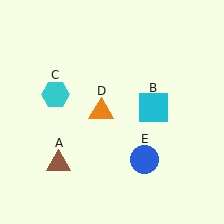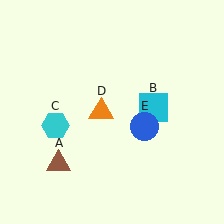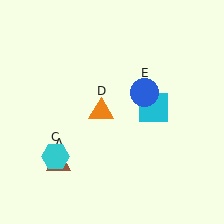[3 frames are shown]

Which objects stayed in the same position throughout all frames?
Brown triangle (object A) and cyan square (object B) and orange triangle (object D) remained stationary.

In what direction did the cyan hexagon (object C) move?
The cyan hexagon (object C) moved down.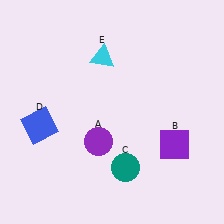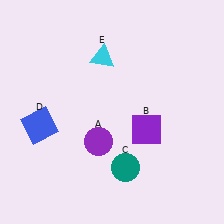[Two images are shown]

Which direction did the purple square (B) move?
The purple square (B) moved left.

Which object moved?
The purple square (B) moved left.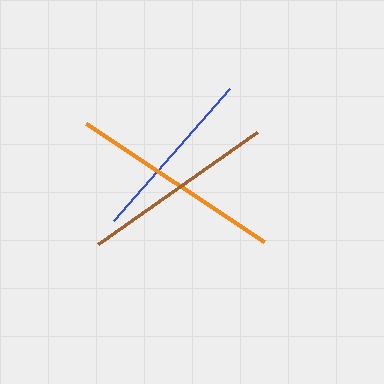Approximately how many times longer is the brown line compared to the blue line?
The brown line is approximately 1.1 times the length of the blue line.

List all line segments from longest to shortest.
From longest to shortest: orange, brown, blue.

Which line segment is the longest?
The orange line is the longest at approximately 214 pixels.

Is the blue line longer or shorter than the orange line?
The orange line is longer than the blue line.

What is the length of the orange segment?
The orange segment is approximately 214 pixels long.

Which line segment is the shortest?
The blue line is the shortest at approximately 176 pixels.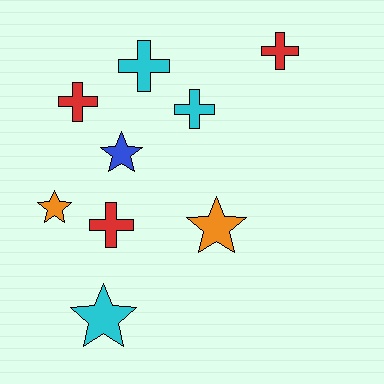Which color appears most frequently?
Red, with 3 objects.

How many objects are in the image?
There are 9 objects.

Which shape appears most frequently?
Cross, with 5 objects.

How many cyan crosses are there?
There are 2 cyan crosses.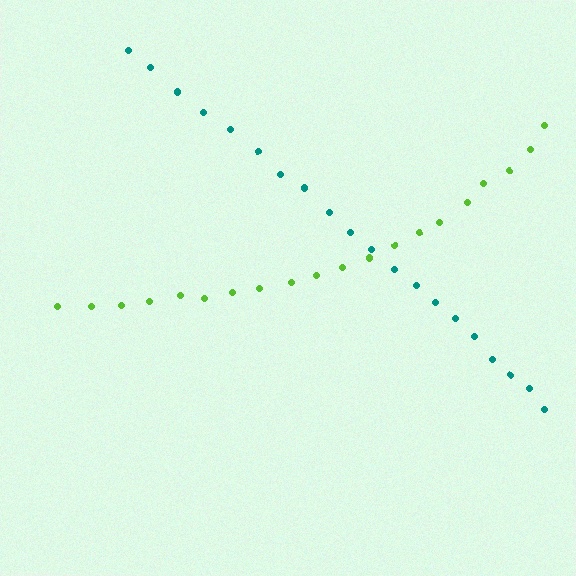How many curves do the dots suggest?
There are 2 distinct paths.